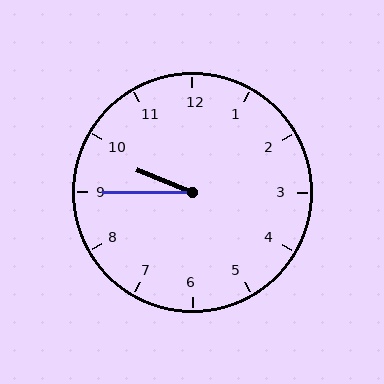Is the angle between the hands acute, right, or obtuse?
It is acute.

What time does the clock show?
9:45.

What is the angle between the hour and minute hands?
Approximately 22 degrees.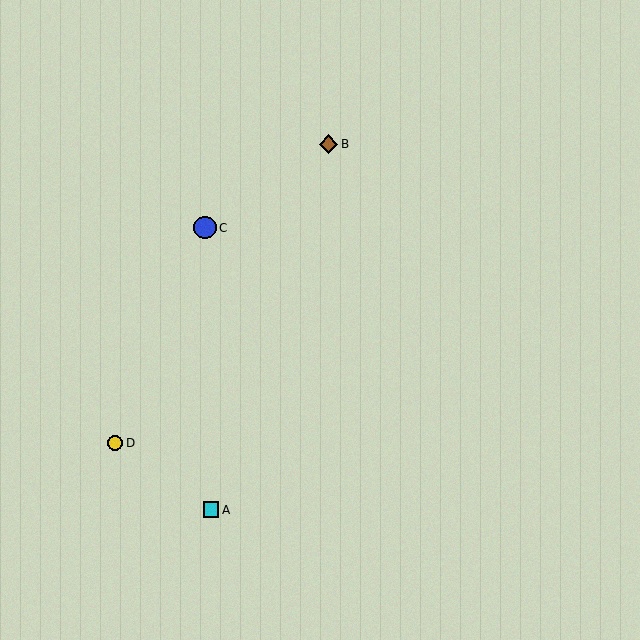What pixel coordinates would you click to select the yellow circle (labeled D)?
Click at (115, 443) to select the yellow circle D.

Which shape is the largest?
The blue circle (labeled C) is the largest.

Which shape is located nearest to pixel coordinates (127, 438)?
The yellow circle (labeled D) at (115, 443) is nearest to that location.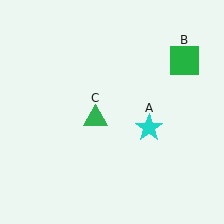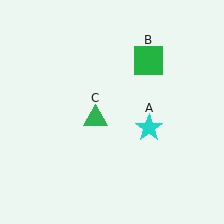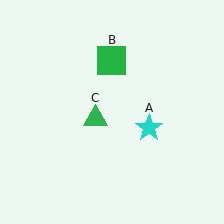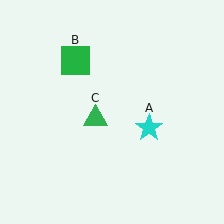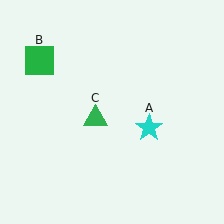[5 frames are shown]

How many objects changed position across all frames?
1 object changed position: green square (object B).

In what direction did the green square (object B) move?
The green square (object B) moved left.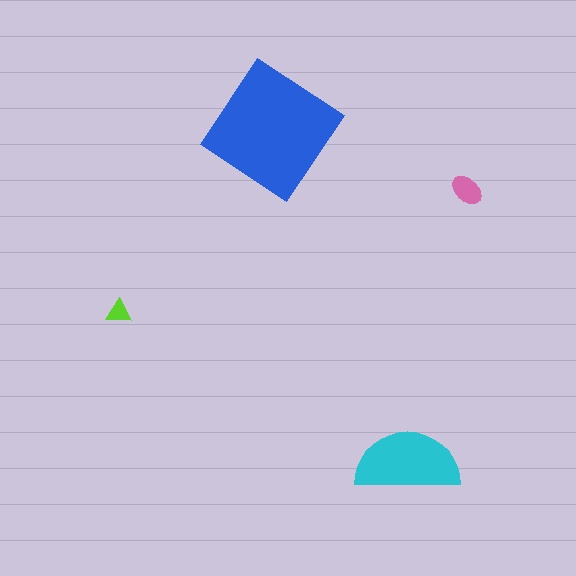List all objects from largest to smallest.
The blue diamond, the cyan semicircle, the pink ellipse, the lime triangle.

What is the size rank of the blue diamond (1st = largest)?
1st.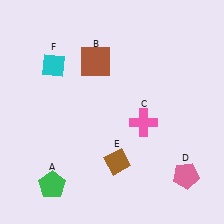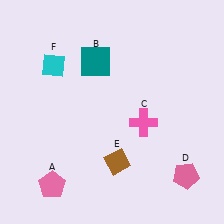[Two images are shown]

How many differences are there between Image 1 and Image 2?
There are 2 differences between the two images.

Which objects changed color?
A changed from green to pink. B changed from brown to teal.